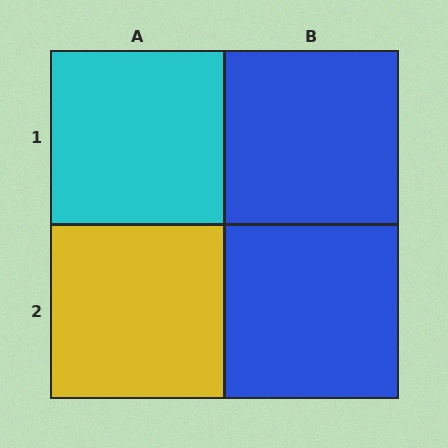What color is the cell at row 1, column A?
Cyan.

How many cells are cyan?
1 cell is cyan.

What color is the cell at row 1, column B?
Blue.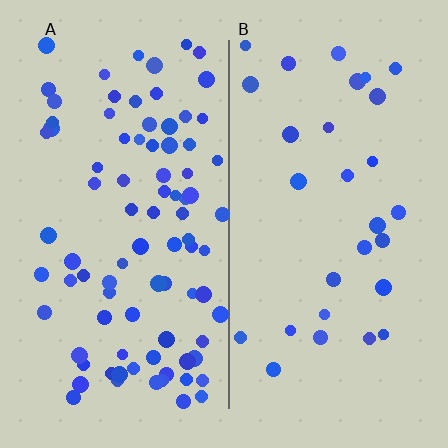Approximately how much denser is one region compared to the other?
Approximately 3.0× — region A over region B.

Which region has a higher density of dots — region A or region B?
A (the left).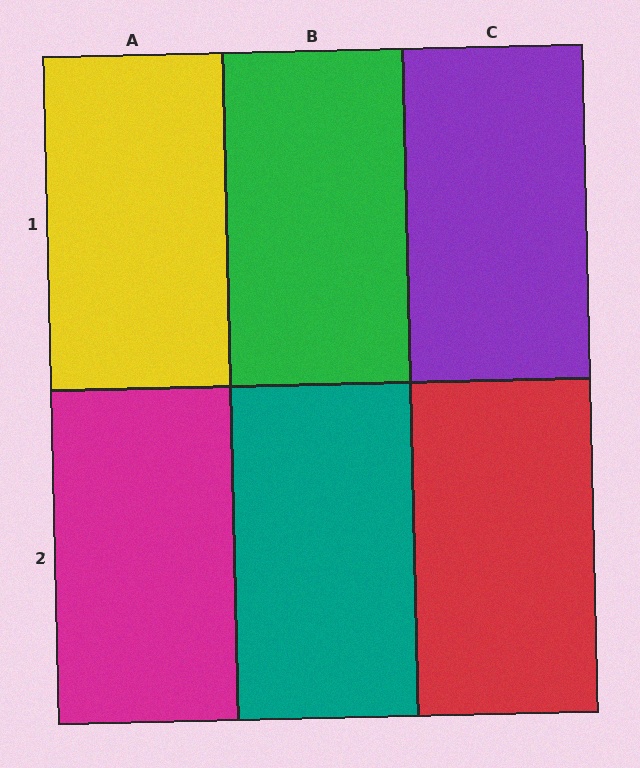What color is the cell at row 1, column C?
Purple.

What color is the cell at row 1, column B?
Green.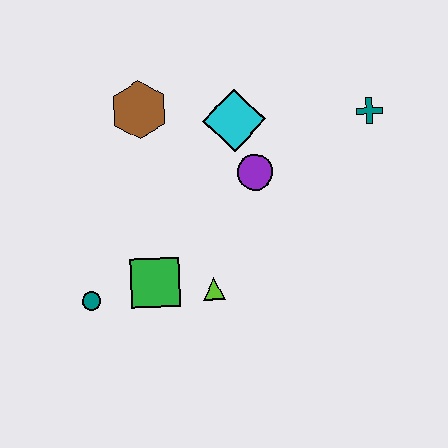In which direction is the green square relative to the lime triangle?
The green square is to the left of the lime triangle.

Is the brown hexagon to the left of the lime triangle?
Yes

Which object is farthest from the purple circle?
The teal circle is farthest from the purple circle.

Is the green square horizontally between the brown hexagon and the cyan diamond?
Yes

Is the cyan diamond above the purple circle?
Yes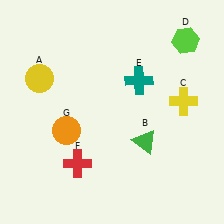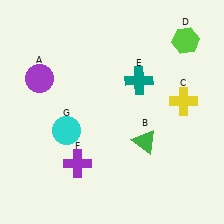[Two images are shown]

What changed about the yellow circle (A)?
In Image 1, A is yellow. In Image 2, it changed to purple.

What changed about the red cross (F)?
In Image 1, F is red. In Image 2, it changed to purple.